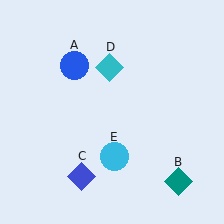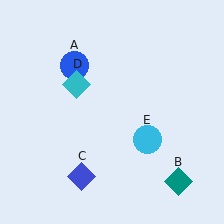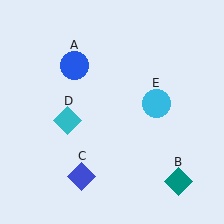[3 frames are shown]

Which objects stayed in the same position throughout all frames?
Blue circle (object A) and teal diamond (object B) and blue diamond (object C) remained stationary.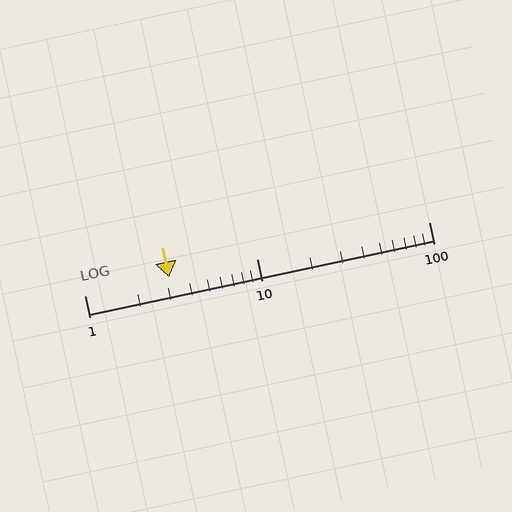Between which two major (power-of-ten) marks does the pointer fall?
The pointer is between 1 and 10.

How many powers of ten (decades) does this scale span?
The scale spans 2 decades, from 1 to 100.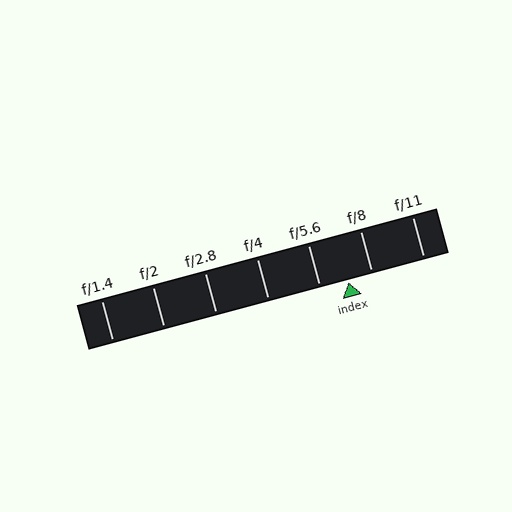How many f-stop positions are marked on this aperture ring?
There are 7 f-stop positions marked.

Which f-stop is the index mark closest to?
The index mark is closest to f/8.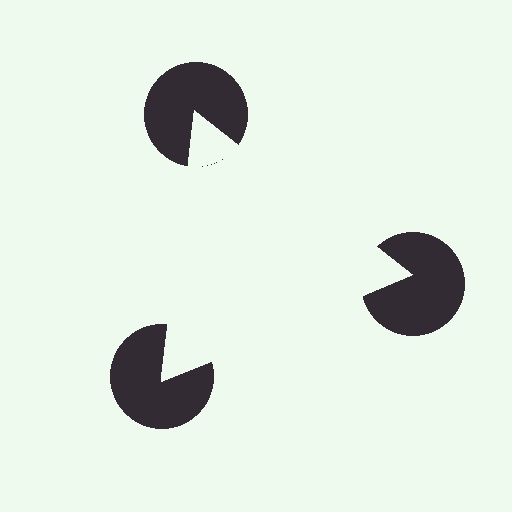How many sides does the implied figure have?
3 sides.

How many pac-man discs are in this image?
There are 3 — one at each vertex of the illusory triangle.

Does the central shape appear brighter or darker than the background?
It typically appears slightly brighter than the background, even though no actual brightness change is drawn.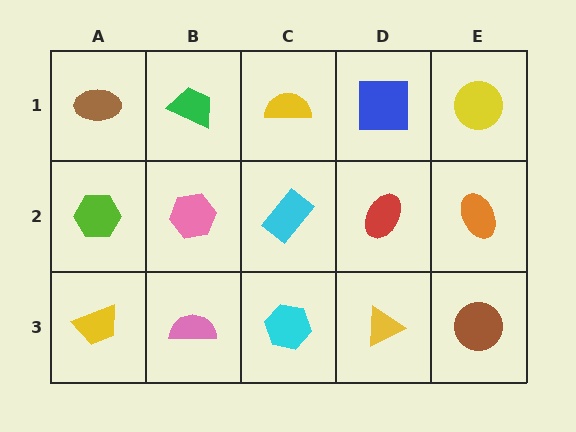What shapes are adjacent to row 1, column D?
A red ellipse (row 2, column D), a yellow semicircle (row 1, column C), a yellow circle (row 1, column E).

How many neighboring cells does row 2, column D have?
4.